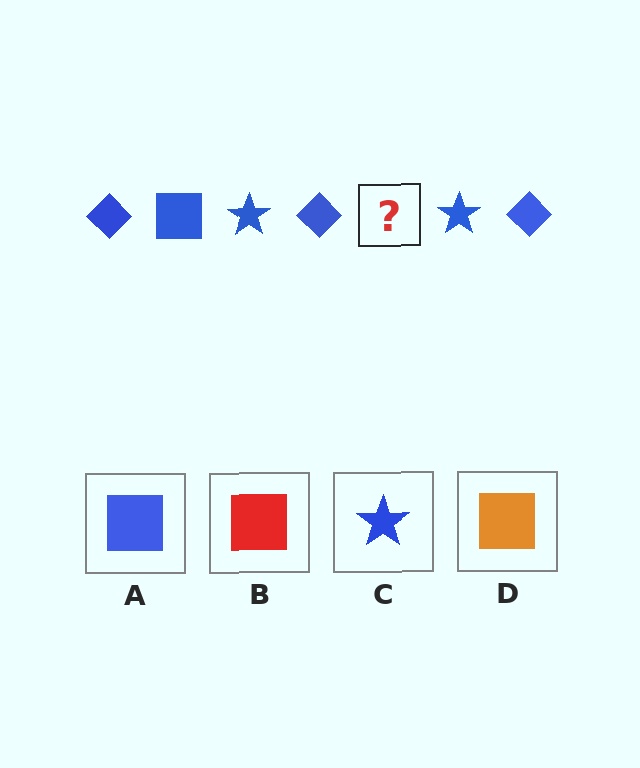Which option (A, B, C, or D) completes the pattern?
A.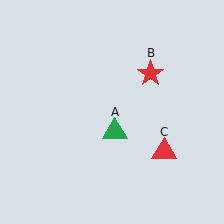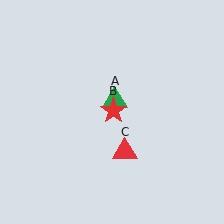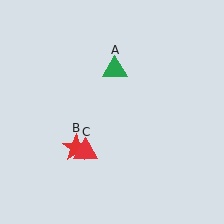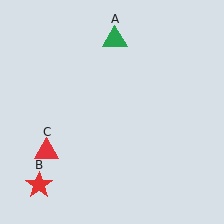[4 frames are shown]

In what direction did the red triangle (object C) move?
The red triangle (object C) moved left.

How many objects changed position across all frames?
3 objects changed position: green triangle (object A), red star (object B), red triangle (object C).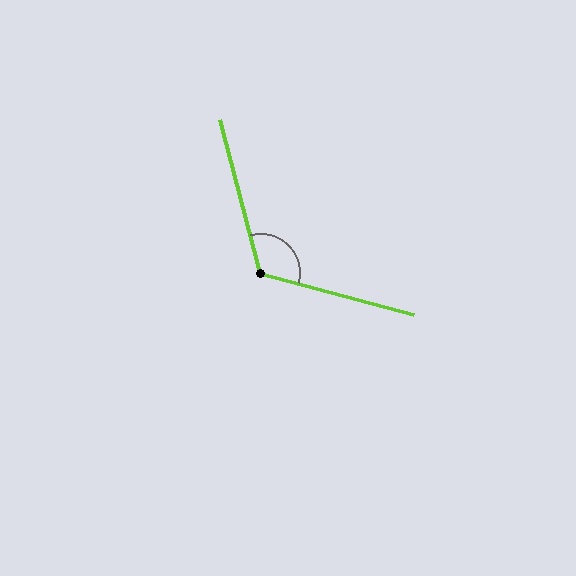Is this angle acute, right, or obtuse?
It is obtuse.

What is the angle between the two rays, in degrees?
Approximately 120 degrees.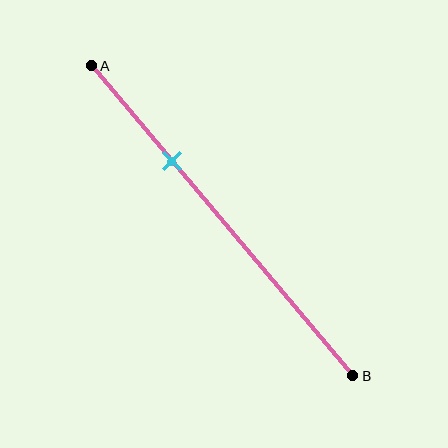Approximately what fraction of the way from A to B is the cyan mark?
The cyan mark is approximately 30% of the way from A to B.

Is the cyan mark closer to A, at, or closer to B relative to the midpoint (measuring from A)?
The cyan mark is closer to point A than the midpoint of segment AB.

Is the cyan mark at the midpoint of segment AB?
No, the mark is at about 30% from A, not at the 50% midpoint.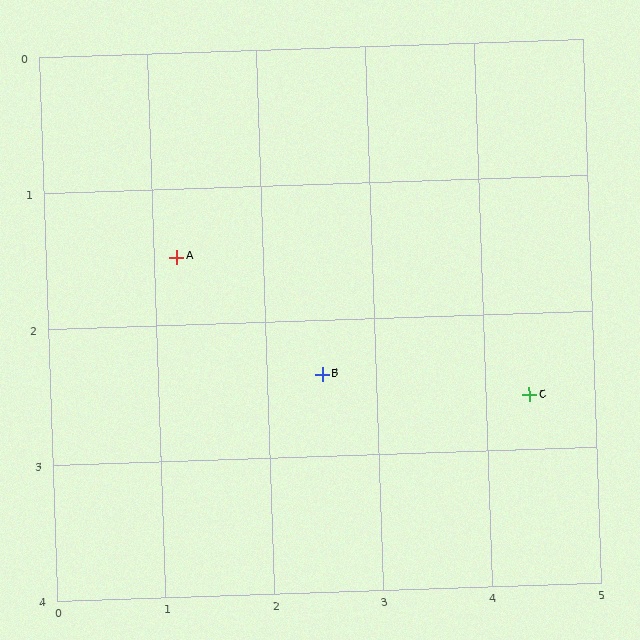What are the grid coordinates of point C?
Point C is at approximately (4.4, 2.6).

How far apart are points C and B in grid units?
Points C and B are about 1.9 grid units apart.